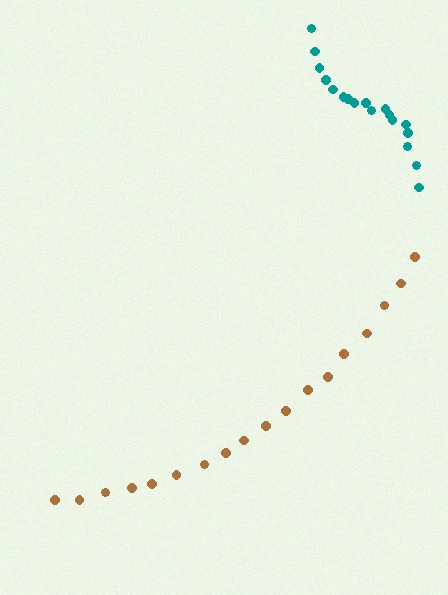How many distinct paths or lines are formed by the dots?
There are 2 distinct paths.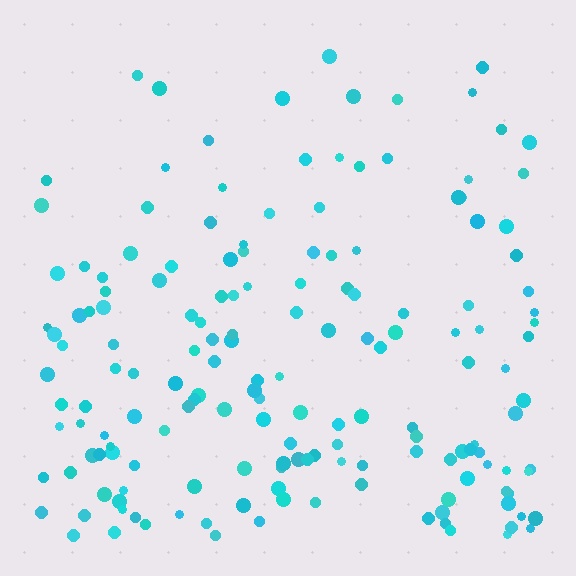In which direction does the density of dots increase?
From top to bottom, with the bottom side densest.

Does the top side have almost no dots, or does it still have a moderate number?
Still a moderate number, just noticeably fewer than the bottom.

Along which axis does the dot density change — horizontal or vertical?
Vertical.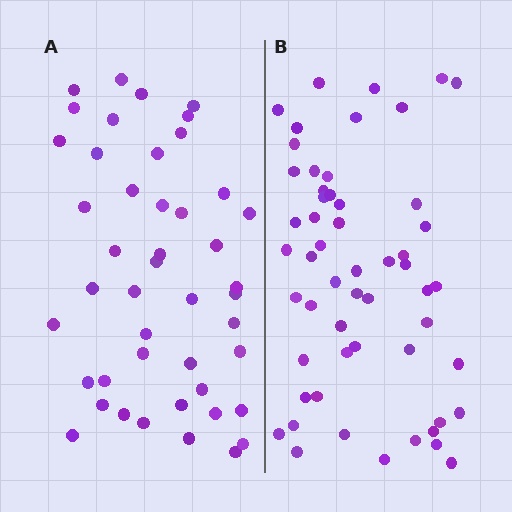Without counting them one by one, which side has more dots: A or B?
Region B (the right region) has more dots.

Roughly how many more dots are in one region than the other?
Region B has roughly 10 or so more dots than region A.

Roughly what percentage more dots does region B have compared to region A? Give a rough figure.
About 20% more.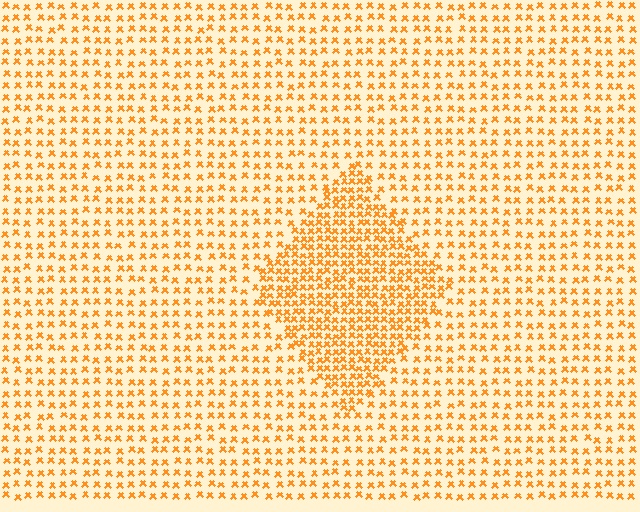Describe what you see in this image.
The image contains small orange elements arranged at two different densities. A diamond-shaped region is visible where the elements are more densely packed than the surrounding area.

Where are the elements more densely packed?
The elements are more densely packed inside the diamond boundary.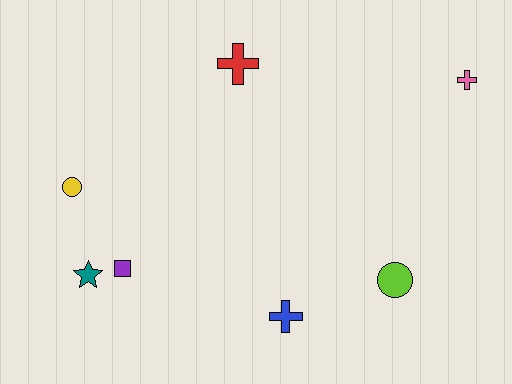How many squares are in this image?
There is 1 square.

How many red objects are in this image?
There is 1 red object.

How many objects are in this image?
There are 7 objects.